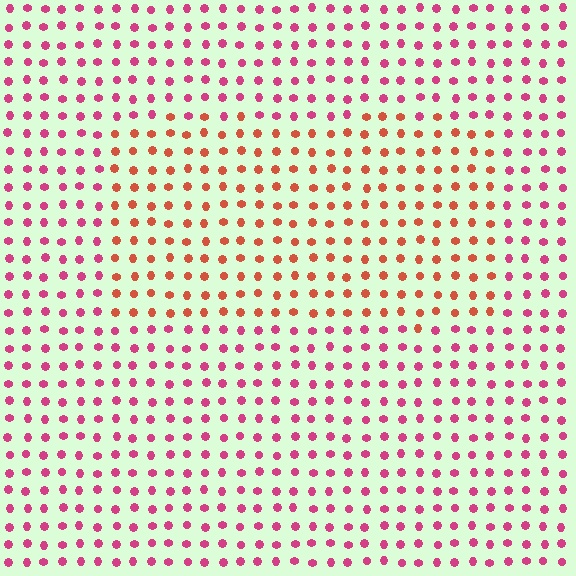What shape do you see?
I see a rectangle.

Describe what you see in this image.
The image is filled with small magenta elements in a uniform arrangement. A rectangle-shaped region is visible where the elements are tinted to a slightly different hue, forming a subtle color boundary.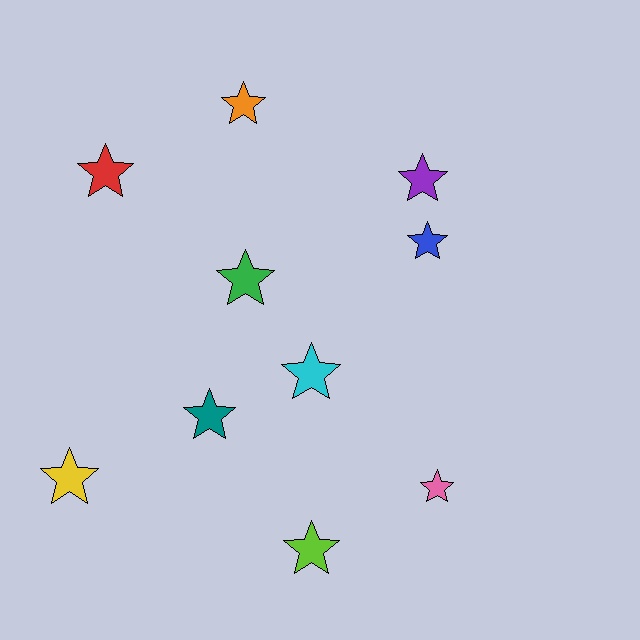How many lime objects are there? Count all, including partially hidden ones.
There is 1 lime object.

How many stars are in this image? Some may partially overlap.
There are 10 stars.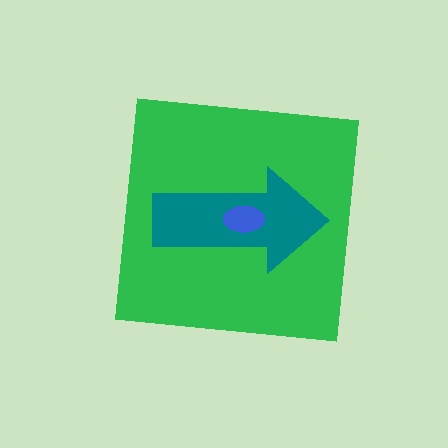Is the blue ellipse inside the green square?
Yes.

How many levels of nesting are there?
3.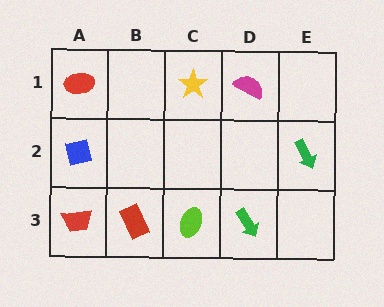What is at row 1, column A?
A red ellipse.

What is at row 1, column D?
A magenta semicircle.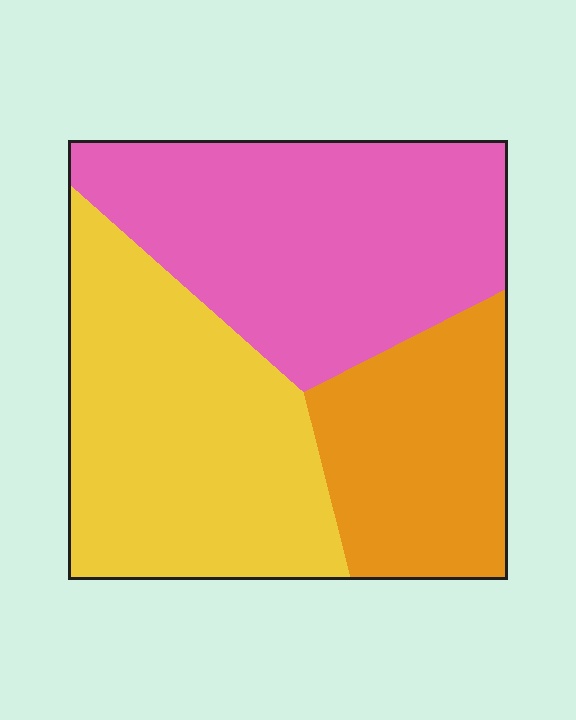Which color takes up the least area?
Orange, at roughly 25%.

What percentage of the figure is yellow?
Yellow takes up about three eighths (3/8) of the figure.